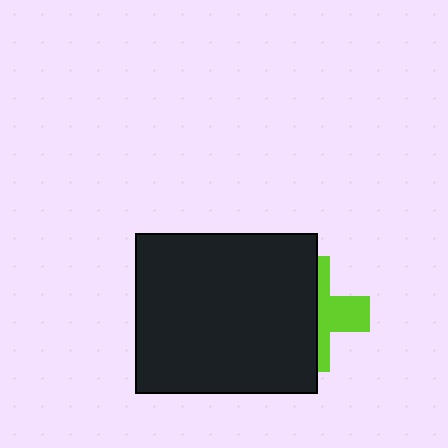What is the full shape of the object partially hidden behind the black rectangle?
The partially hidden object is a lime cross.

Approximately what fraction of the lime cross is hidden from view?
Roughly 58% of the lime cross is hidden behind the black rectangle.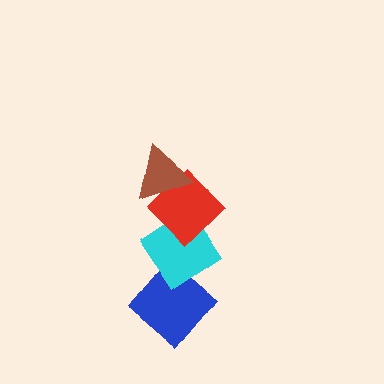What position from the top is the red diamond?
The red diamond is 2nd from the top.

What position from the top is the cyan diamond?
The cyan diamond is 3rd from the top.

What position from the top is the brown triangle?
The brown triangle is 1st from the top.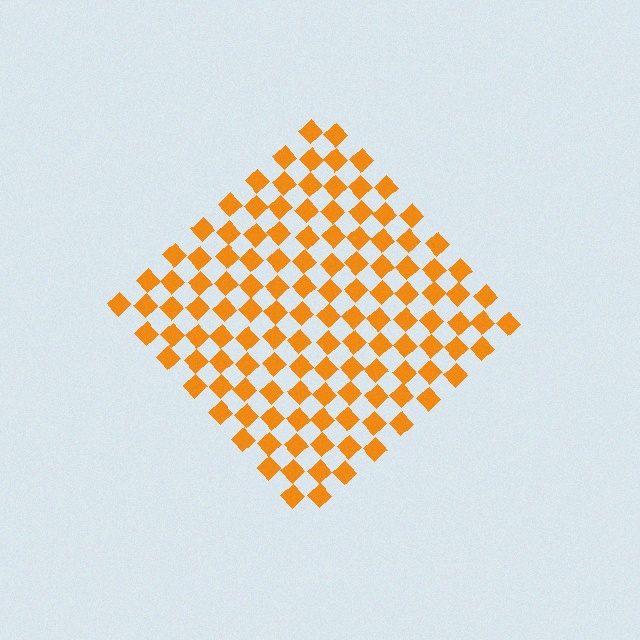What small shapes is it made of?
It is made of small diamonds.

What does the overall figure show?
The overall figure shows a diamond.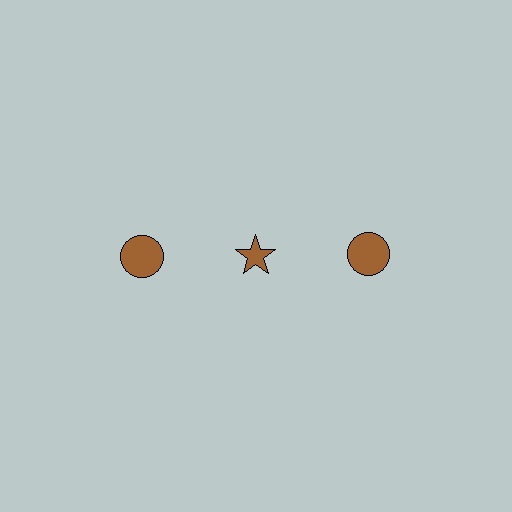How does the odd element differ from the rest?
It has a different shape: star instead of circle.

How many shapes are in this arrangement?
There are 3 shapes arranged in a grid pattern.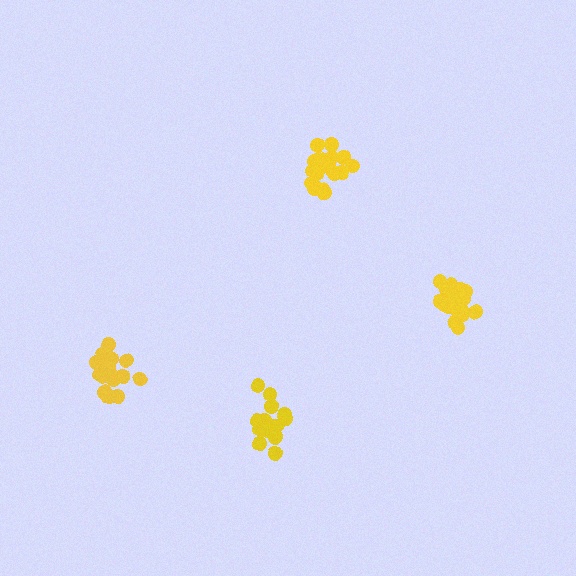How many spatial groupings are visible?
There are 4 spatial groupings.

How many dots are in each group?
Group 1: 16 dots, Group 2: 20 dots, Group 3: 18 dots, Group 4: 19 dots (73 total).